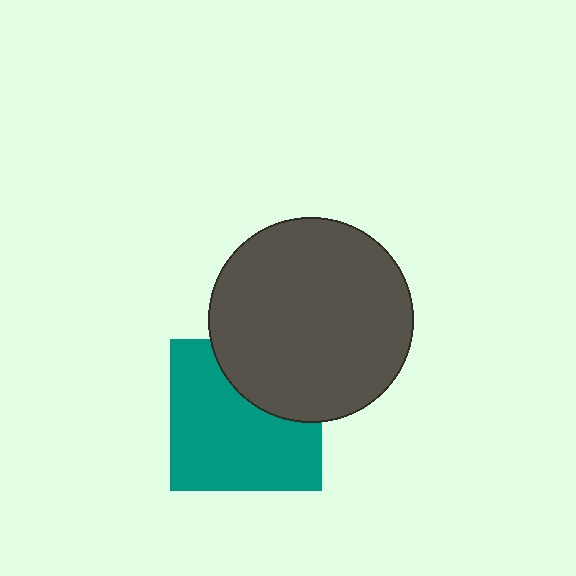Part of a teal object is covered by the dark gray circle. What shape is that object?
It is a square.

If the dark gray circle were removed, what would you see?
You would see the complete teal square.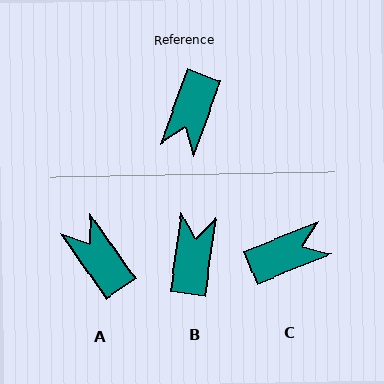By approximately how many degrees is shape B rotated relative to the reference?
Approximately 168 degrees clockwise.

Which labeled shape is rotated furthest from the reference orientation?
B, about 168 degrees away.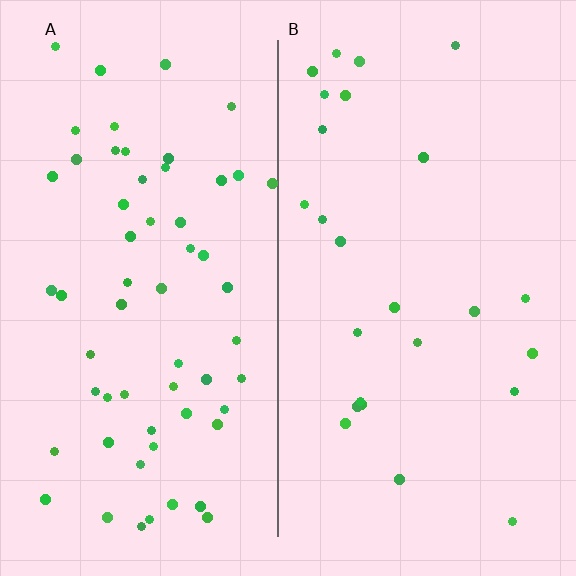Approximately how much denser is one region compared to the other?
Approximately 2.4× — region A over region B.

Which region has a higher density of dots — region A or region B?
A (the left).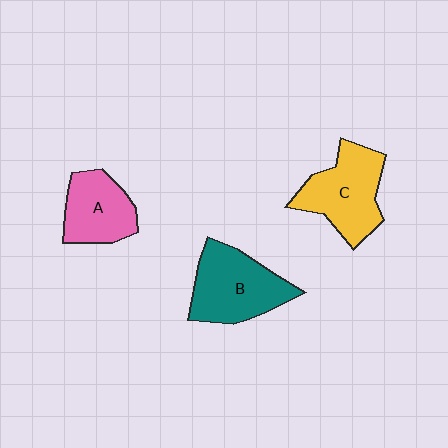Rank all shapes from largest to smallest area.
From largest to smallest: B (teal), C (yellow), A (pink).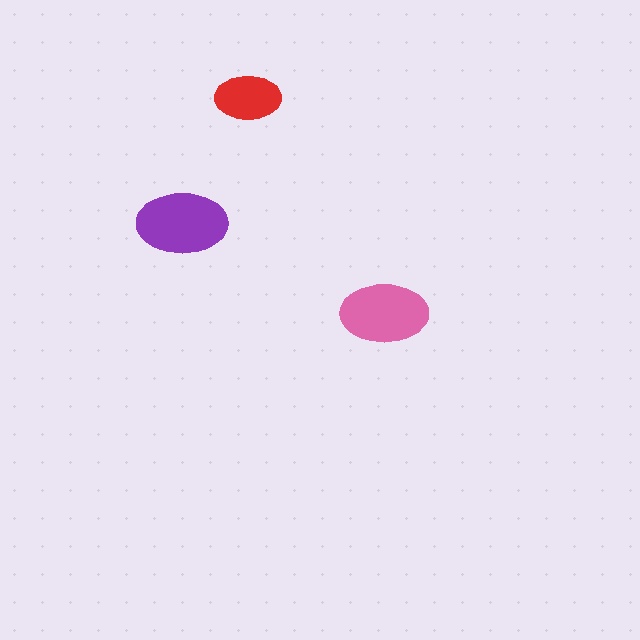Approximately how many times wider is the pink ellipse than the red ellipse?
About 1.5 times wider.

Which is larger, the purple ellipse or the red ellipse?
The purple one.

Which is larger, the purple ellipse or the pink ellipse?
The purple one.